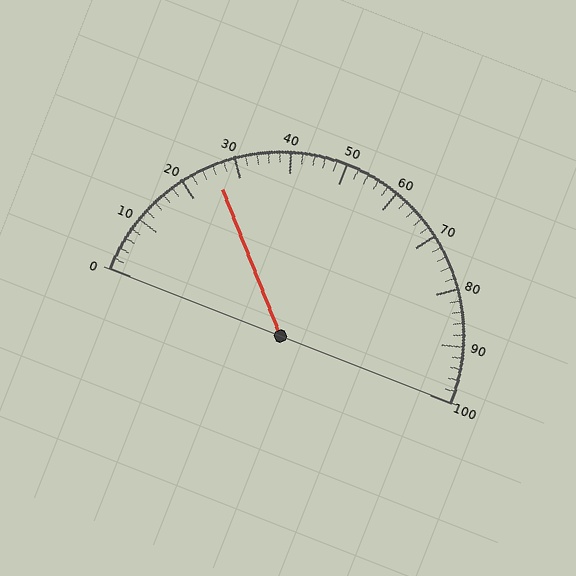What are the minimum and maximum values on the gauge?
The gauge ranges from 0 to 100.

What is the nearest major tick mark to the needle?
The nearest major tick mark is 30.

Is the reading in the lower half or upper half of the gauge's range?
The reading is in the lower half of the range (0 to 100).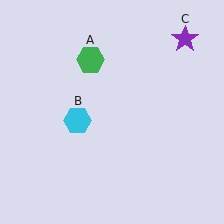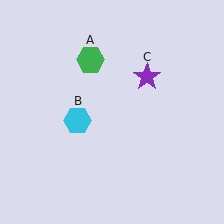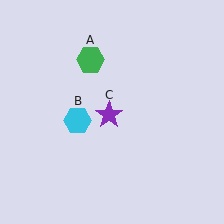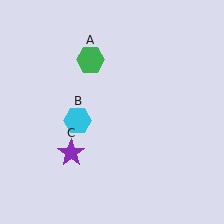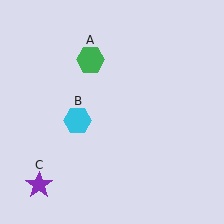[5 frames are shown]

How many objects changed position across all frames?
1 object changed position: purple star (object C).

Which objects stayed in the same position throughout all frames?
Green hexagon (object A) and cyan hexagon (object B) remained stationary.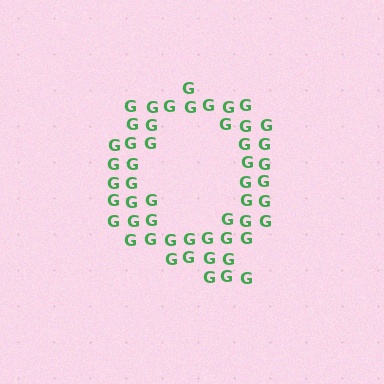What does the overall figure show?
The overall figure shows the letter Q.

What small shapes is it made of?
It is made of small letter G's.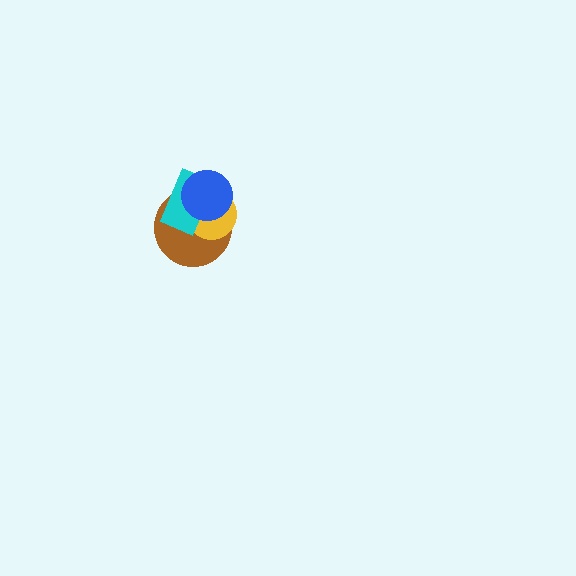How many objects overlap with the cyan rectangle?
3 objects overlap with the cyan rectangle.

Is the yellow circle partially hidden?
Yes, it is partially covered by another shape.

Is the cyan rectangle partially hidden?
Yes, it is partially covered by another shape.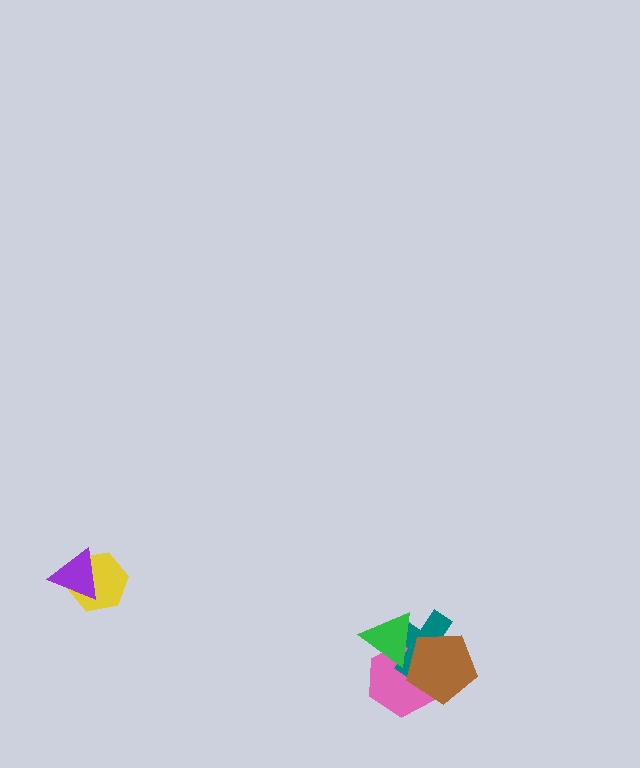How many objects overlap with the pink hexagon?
3 objects overlap with the pink hexagon.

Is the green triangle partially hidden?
Yes, it is partially covered by another shape.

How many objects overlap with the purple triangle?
1 object overlaps with the purple triangle.